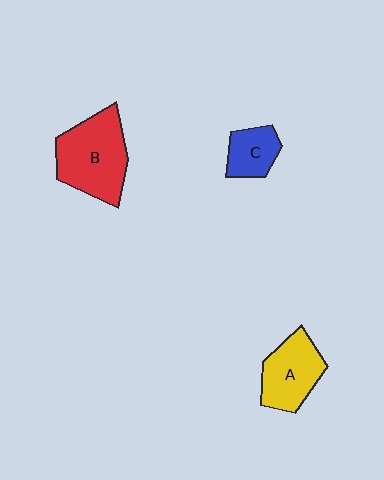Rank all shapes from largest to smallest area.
From largest to smallest: B (red), A (yellow), C (blue).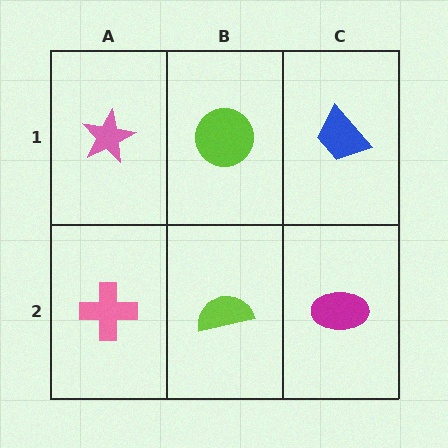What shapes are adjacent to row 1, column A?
A pink cross (row 2, column A), a lime circle (row 1, column B).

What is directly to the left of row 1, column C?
A lime circle.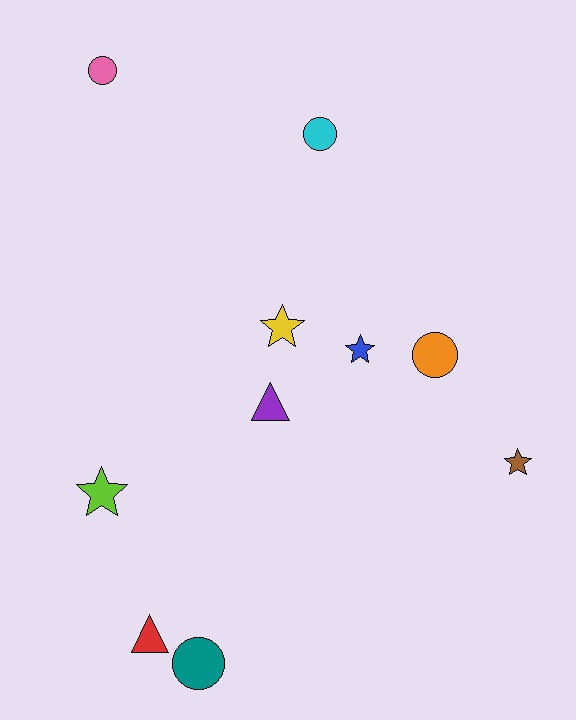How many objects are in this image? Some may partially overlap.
There are 10 objects.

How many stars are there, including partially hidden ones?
There are 4 stars.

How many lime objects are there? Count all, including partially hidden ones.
There is 1 lime object.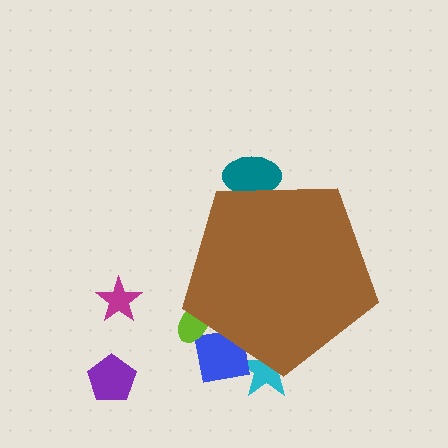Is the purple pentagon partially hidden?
No, the purple pentagon is fully visible.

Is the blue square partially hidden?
Yes, the blue square is partially hidden behind the brown pentagon.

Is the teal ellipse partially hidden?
Yes, the teal ellipse is partially hidden behind the brown pentagon.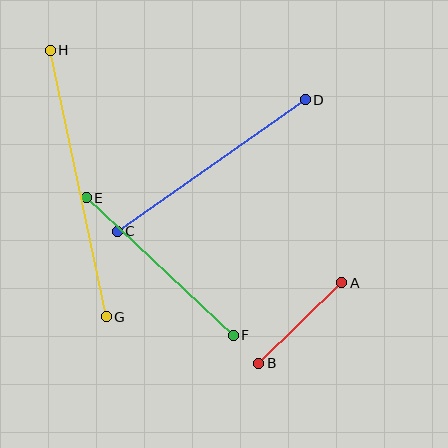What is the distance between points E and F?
The distance is approximately 201 pixels.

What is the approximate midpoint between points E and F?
The midpoint is at approximately (160, 266) pixels.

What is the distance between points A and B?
The distance is approximately 116 pixels.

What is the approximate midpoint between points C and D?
The midpoint is at approximately (211, 165) pixels.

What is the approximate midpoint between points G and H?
The midpoint is at approximately (78, 183) pixels.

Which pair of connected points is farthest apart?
Points G and H are farthest apart.